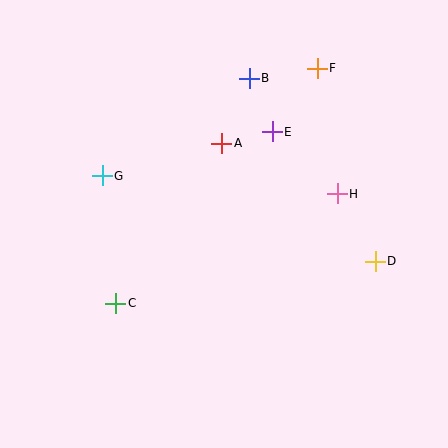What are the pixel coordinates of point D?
Point D is at (375, 261).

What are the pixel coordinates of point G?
Point G is at (102, 176).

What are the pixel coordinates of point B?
Point B is at (249, 78).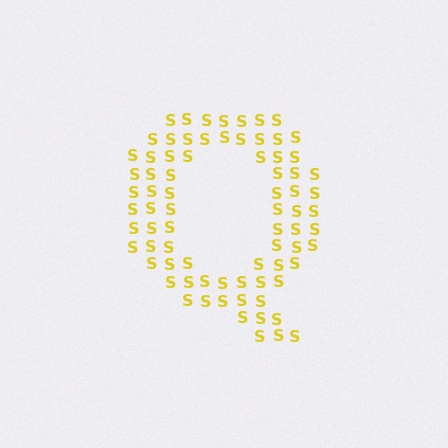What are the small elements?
The small elements are letter S's.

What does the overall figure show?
The overall figure shows the letter Q.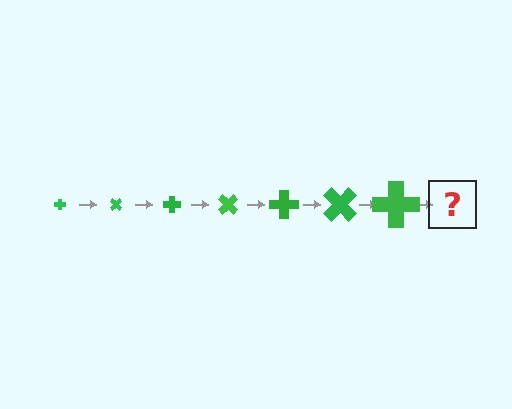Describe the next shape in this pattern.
It should be a cross, larger than the previous one and rotated 315 degrees from the start.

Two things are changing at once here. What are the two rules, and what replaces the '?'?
The two rules are that the cross grows larger each step and it rotates 45 degrees each step. The '?' should be a cross, larger than the previous one and rotated 315 degrees from the start.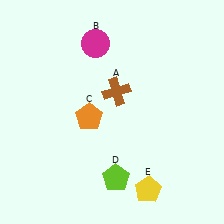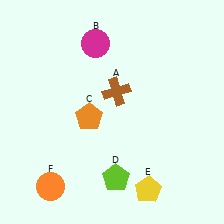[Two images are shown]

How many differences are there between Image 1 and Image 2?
There is 1 difference between the two images.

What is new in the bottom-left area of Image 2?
An orange circle (F) was added in the bottom-left area of Image 2.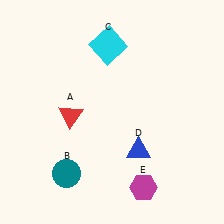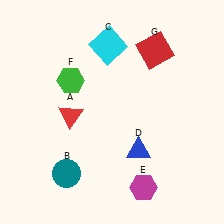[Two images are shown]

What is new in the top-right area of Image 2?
A red square (G) was added in the top-right area of Image 2.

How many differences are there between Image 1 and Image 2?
There are 2 differences between the two images.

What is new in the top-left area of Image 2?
A green hexagon (F) was added in the top-left area of Image 2.